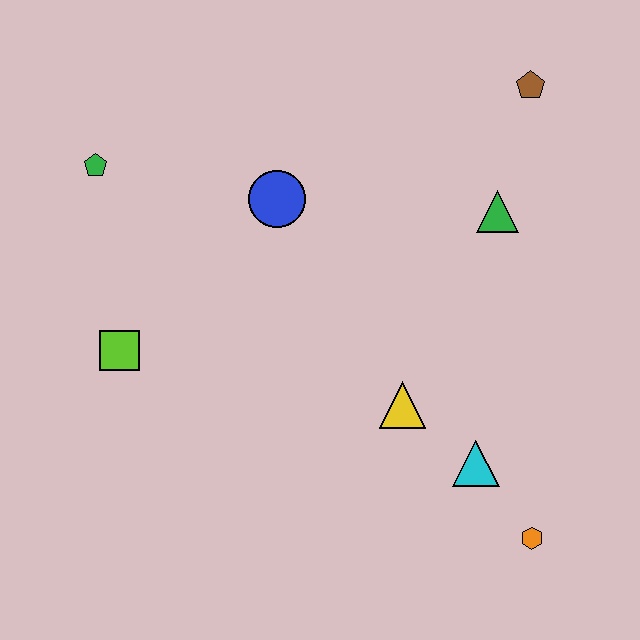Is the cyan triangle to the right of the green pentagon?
Yes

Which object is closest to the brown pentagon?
The green triangle is closest to the brown pentagon.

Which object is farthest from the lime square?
The brown pentagon is farthest from the lime square.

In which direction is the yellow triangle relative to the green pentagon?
The yellow triangle is to the right of the green pentagon.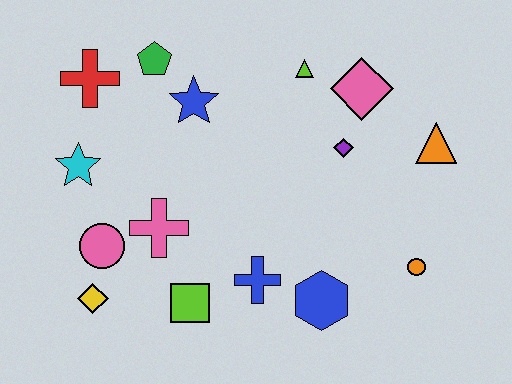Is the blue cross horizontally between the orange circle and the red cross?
Yes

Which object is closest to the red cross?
The green pentagon is closest to the red cross.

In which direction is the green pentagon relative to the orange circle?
The green pentagon is to the left of the orange circle.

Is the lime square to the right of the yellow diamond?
Yes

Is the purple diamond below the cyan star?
No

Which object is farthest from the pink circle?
The orange triangle is farthest from the pink circle.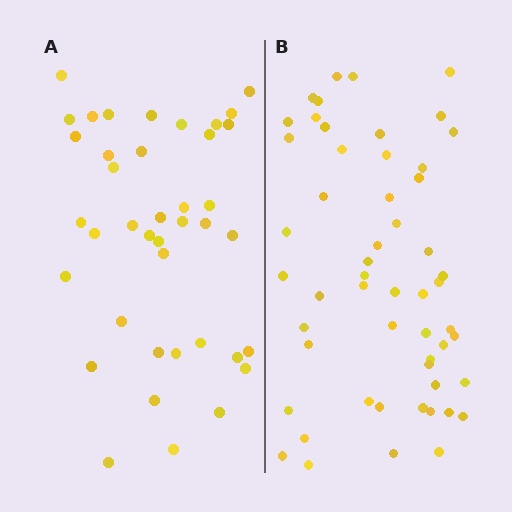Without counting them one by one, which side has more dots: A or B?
Region B (the right region) has more dots.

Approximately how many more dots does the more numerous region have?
Region B has approximately 15 more dots than region A.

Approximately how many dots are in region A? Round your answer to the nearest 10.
About 40 dots.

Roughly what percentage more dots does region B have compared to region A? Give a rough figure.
About 35% more.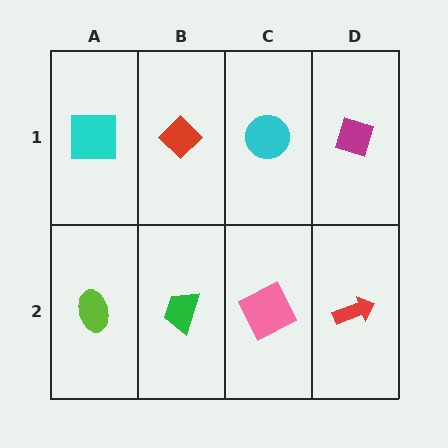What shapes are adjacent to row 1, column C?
A pink square (row 2, column C), a red diamond (row 1, column B), a magenta diamond (row 1, column D).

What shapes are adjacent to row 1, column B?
A green trapezoid (row 2, column B), a cyan square (row 1, column A), a cyan circle (row 1, column C).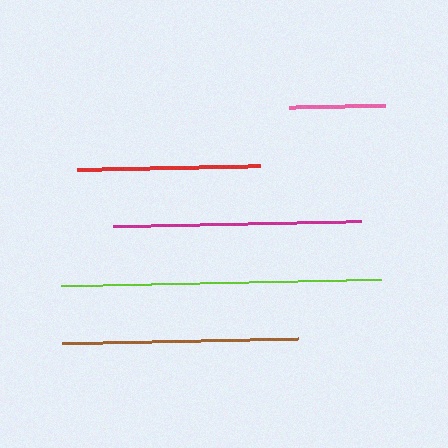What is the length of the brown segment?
The brown segment is approximately 236 pixels long.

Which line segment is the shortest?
The pink line is the shortest at approximately 96 pixels.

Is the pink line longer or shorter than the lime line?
The lime line is longer than the pink line.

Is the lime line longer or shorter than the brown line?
The lime line is longer than the brown line.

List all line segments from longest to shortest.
From longest to shortest: lime, magenta, brown, red, pink.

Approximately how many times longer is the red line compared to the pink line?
The red line is approximately 1.9 times the length of the pink line.